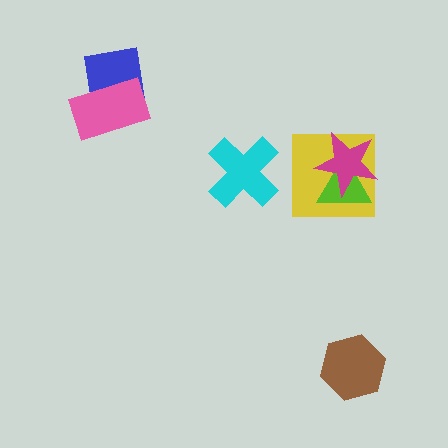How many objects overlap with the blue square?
1 object overlaps with the blue square.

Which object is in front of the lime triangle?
The magenta star is in front of the lime triangle.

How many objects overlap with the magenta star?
2 objects overlap with the magenta star.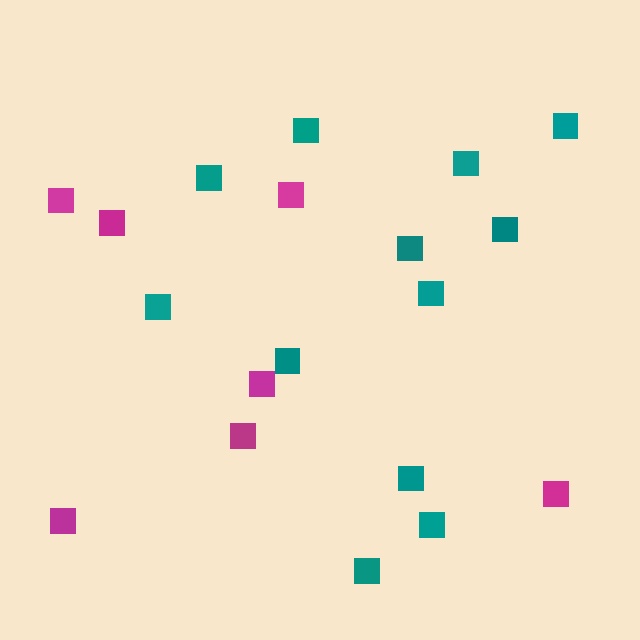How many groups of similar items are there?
There are 2 groups: one group of teal squares (12) and one group of magenta squares (7).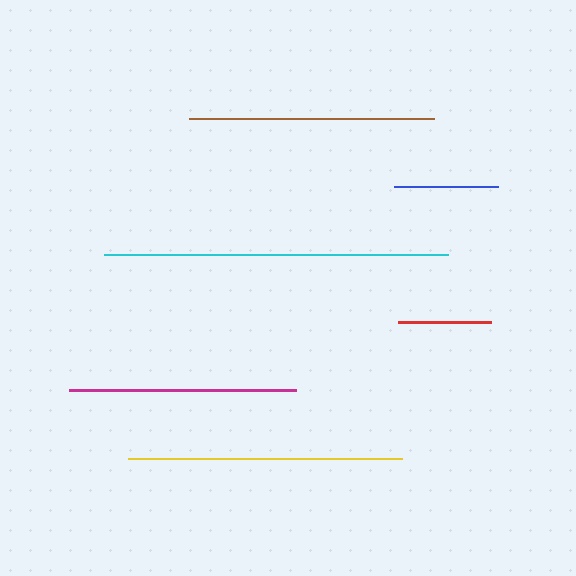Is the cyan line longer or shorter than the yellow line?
The cyan line is longer than the yellow line.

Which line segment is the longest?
The cyan line is the longest at approximately 344 pixels.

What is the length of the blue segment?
The blue segment is approximately 103 pixels long.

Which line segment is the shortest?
The red line is the shortest at approximately 93 pixels.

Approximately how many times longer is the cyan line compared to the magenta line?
The cyan line is approximately 1.5 times the length of the magenta line.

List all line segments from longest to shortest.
From longest to shortest: cyan, yellow, brown, magenta, blue, red.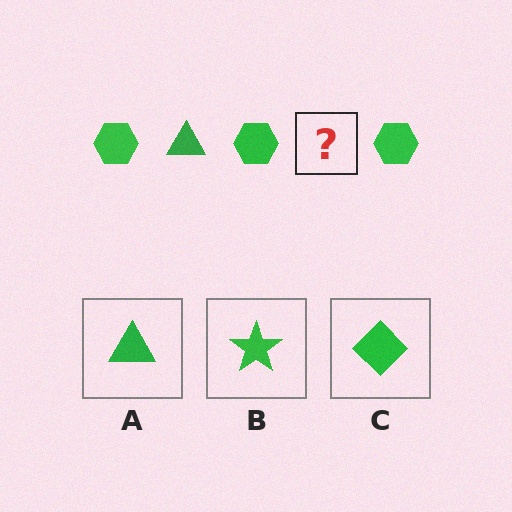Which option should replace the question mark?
Option A.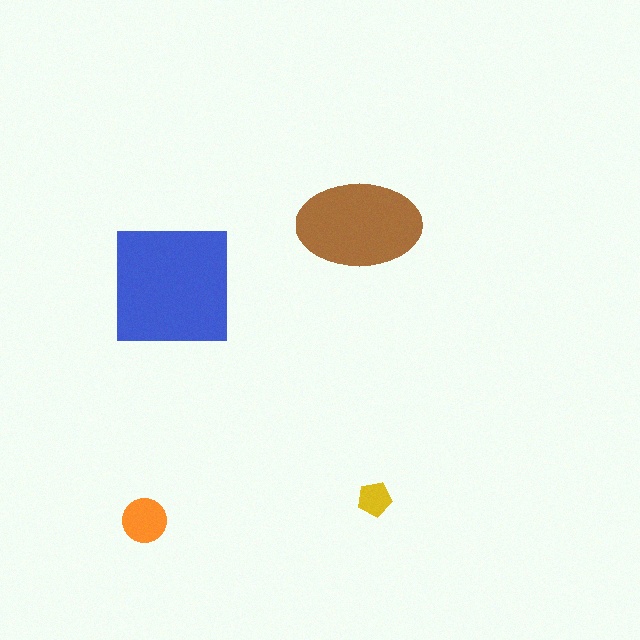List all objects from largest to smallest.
The blue square, the brown ellipse, the orange circle, the yellow pentagon.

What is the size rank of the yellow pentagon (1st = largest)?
4th.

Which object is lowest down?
The orange circle is bottommost.